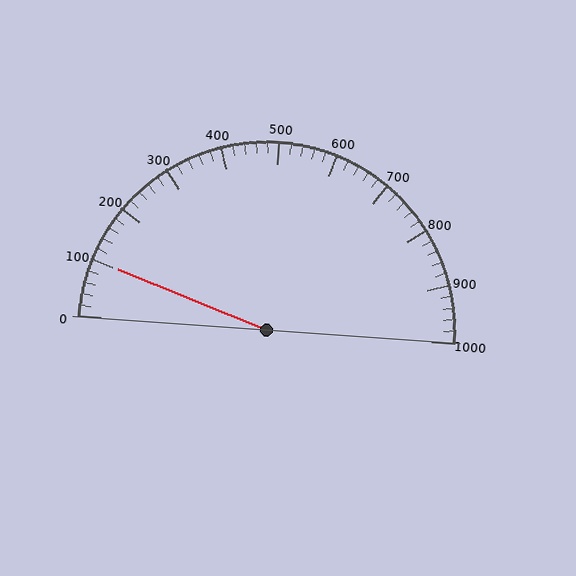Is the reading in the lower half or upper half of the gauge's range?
The reading is in the lower half of the range (0 to 1000).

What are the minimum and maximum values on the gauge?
The gauge ranges from 0 to 1000.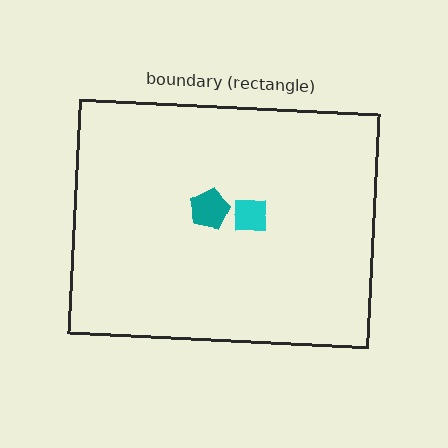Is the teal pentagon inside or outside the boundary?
Inside.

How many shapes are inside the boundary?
2 inside, 0 outside.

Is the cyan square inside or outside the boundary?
Inside.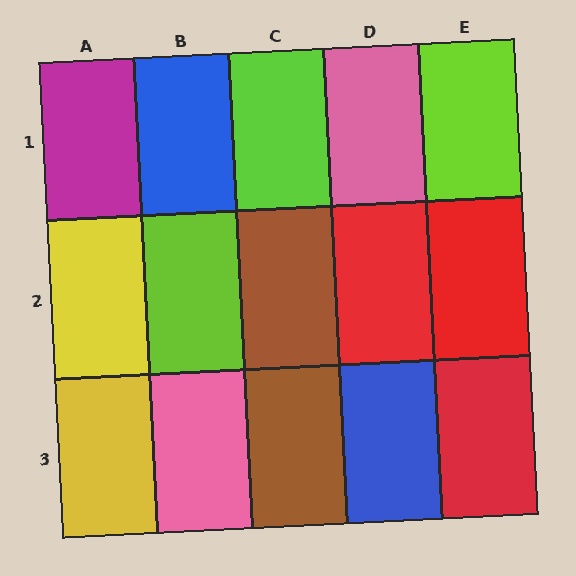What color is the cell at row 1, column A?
Magenta.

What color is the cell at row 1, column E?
Lime.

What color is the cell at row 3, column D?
Blue.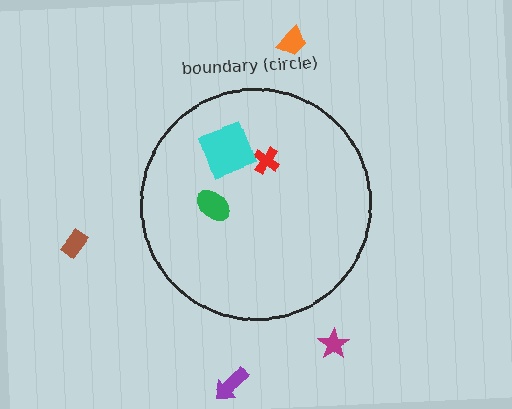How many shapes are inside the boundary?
3 inside, 4 outside.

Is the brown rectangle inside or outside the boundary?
Outside.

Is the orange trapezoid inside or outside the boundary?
Outside.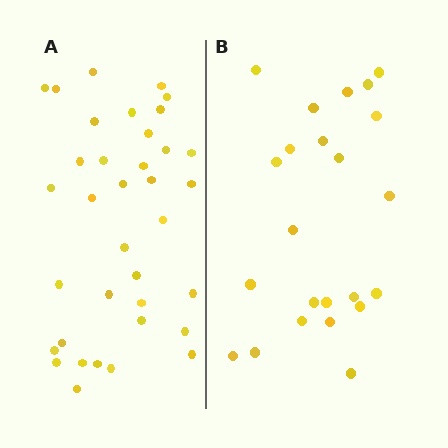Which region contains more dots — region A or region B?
Region A (the left region) has more dots.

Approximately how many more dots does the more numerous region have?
Region A has approximately 15 more dots than region B.